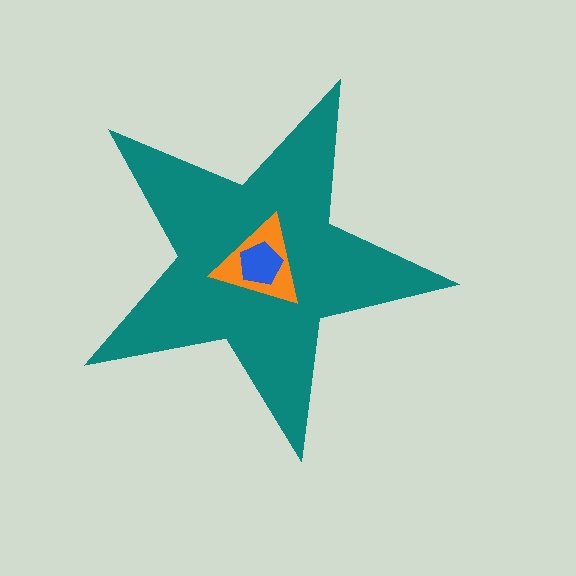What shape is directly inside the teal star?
The orange triangle.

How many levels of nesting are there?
3.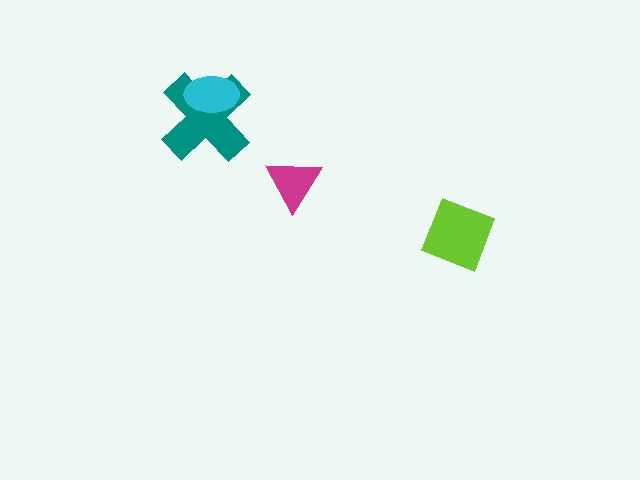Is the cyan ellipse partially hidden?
No, no other shape covers it.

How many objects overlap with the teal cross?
1 object overlaps with the teal cross.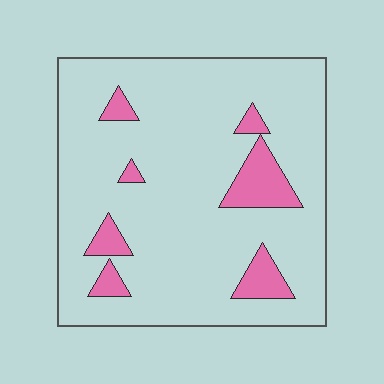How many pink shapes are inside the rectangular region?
7.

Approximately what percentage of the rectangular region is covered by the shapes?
Approximately 10%.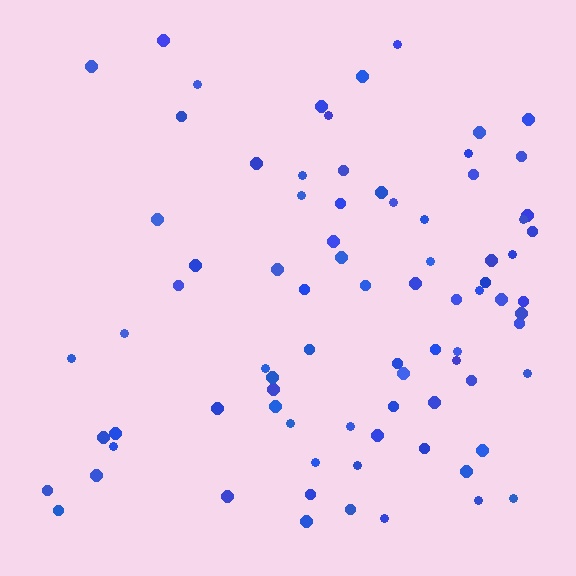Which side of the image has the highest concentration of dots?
The right.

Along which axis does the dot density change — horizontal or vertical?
Horizontal.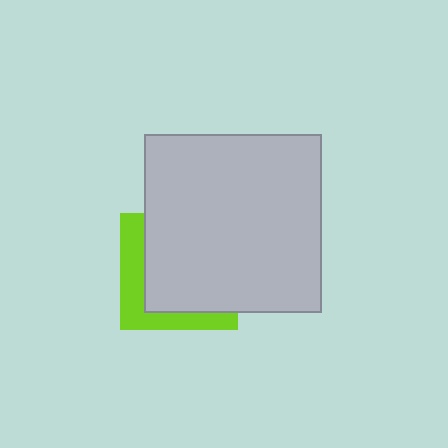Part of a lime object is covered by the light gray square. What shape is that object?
It is a square.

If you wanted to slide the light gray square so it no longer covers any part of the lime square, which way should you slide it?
Slide it toward the upper-right — that is the most direct way to separate the two shapes.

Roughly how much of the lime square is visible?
A small part of it is visible (roughly 31%).